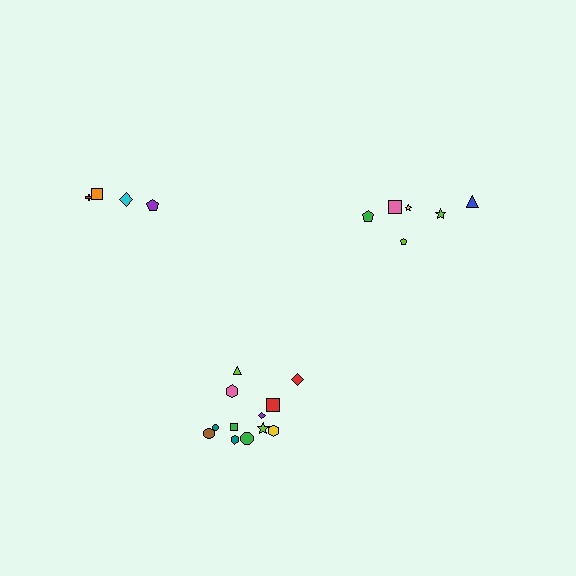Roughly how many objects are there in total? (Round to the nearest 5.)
Roughly 20 objects in total.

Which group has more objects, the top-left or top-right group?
The top-right group.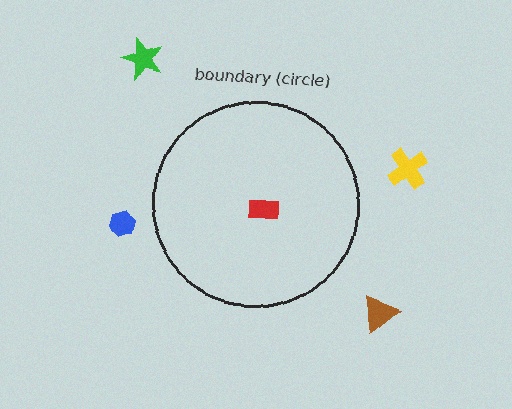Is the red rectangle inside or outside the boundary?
Inside.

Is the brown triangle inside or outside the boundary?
Outside.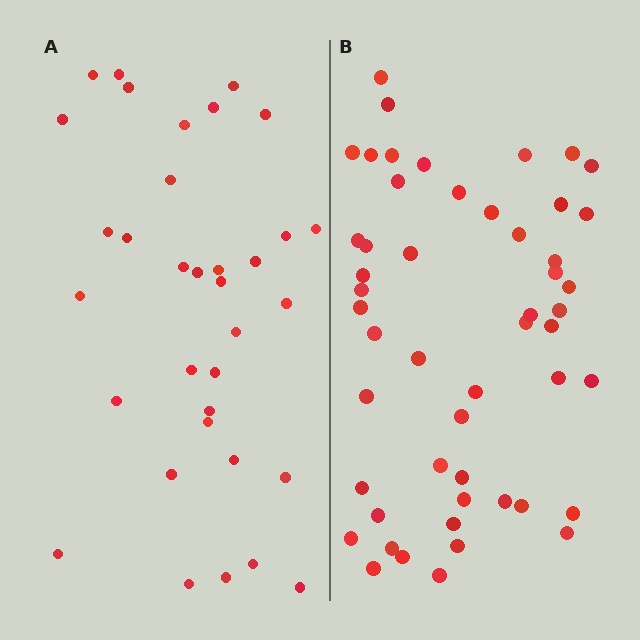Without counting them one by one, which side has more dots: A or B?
Region B (the right region) has more dots.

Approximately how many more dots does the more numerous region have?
Region B has approximately 15 more dots than region A.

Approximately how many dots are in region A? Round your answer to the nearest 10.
About 30 dots. (The exact count is 34, which rounds to 30.)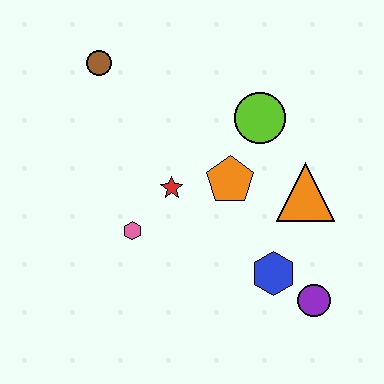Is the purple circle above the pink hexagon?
No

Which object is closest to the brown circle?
The red star is closest to the brown circle.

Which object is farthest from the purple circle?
The brown circle is farthest from the purple circle.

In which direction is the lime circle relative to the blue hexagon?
The lime circle is above the blue hexagon.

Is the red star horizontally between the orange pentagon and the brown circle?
Yes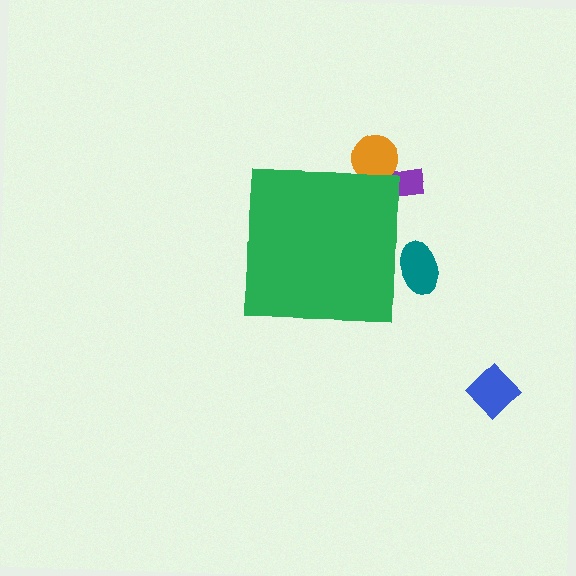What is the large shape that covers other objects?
A green square.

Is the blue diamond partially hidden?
No, the blue diamond is fully visible.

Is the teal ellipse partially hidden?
Yes, the teal ellipse is partially hidden behind the green square.